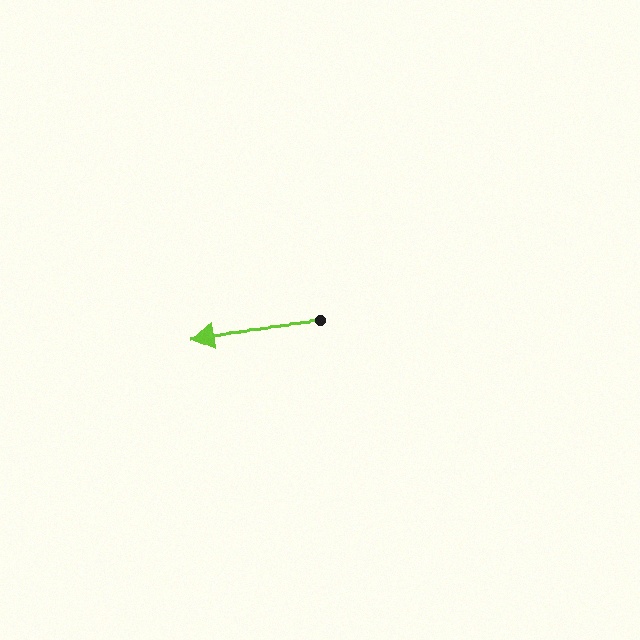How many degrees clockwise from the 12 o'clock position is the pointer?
Approximately 264 degrees.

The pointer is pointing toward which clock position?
Roughly 9 o'clock.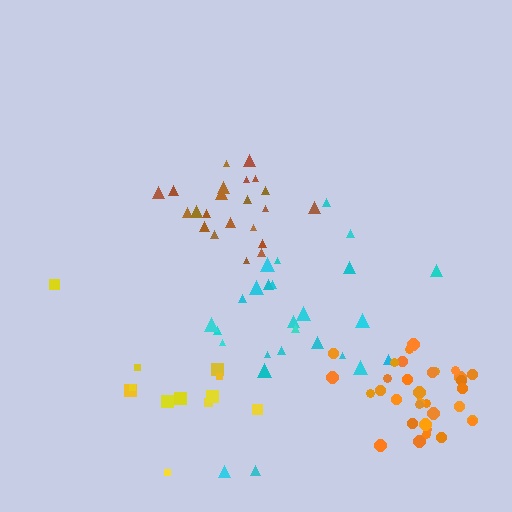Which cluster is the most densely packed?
Orange.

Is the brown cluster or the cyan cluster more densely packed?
Brown.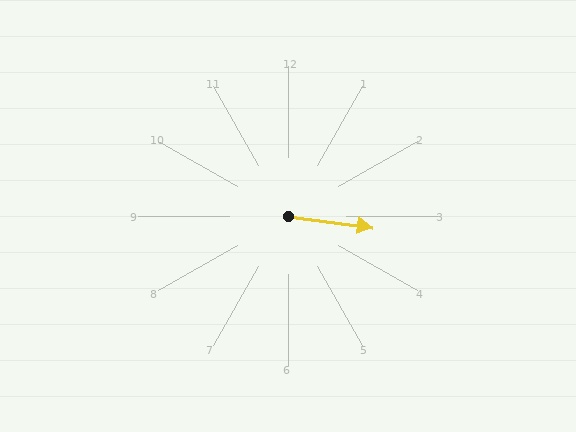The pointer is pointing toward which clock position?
Roughly 3 o'clock.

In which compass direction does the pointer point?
East.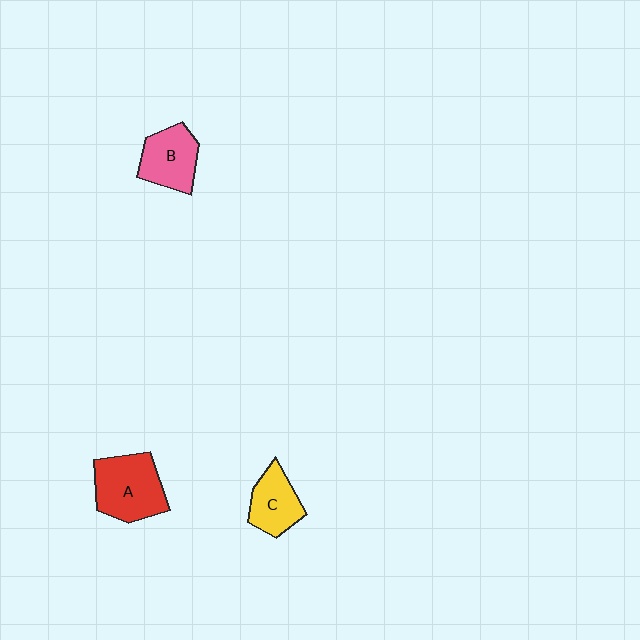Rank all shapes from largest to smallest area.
From largest to smallest: A (red), B (pink), C (yellow).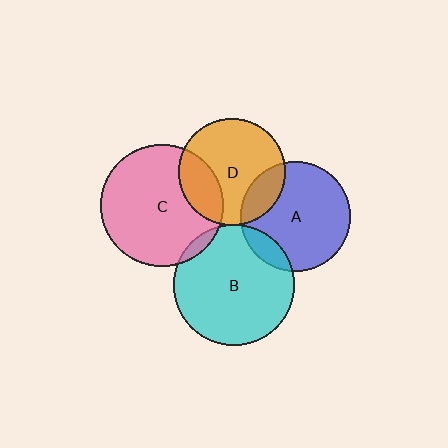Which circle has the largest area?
Circle C (pink).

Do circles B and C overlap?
Yes.